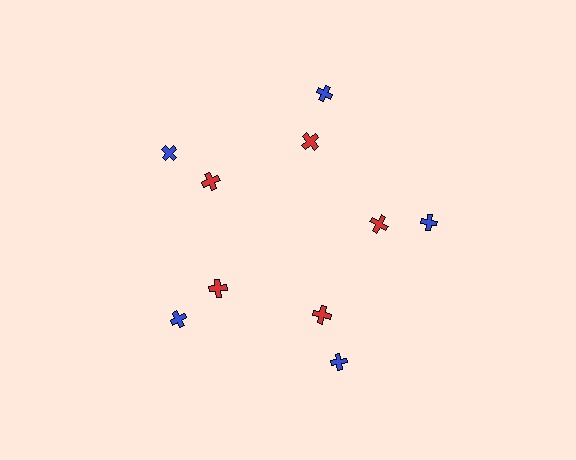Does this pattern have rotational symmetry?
Yes, this pattern has 5-fold rotational symmetry. It looks the same after rotating 72 degrees around the center.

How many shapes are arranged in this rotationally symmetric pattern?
There are 10 shapes, arranged in 5 groups of 2.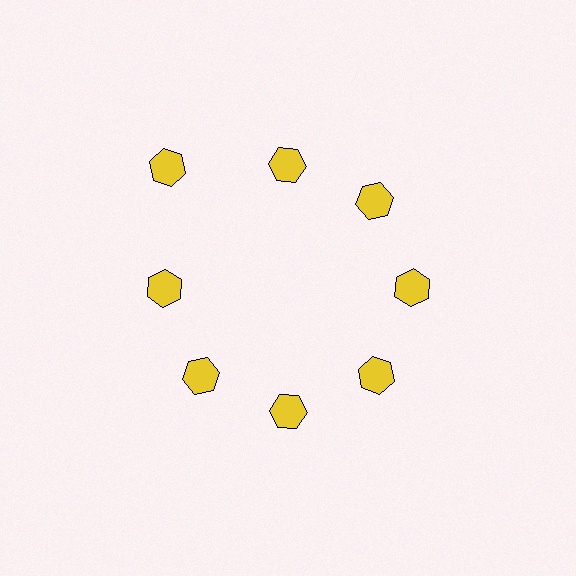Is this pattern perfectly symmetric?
No. The 8 yellow hexagons are arranged in a ring, but one element near the 10 o'clock position is pushed outward from the center, breaking the 8-fold rotational symmetry.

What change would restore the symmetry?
The symmetry would be restored by moving it inward, back onto the ring so that all 8 hexagons sit at equal angles and equal distance from the center.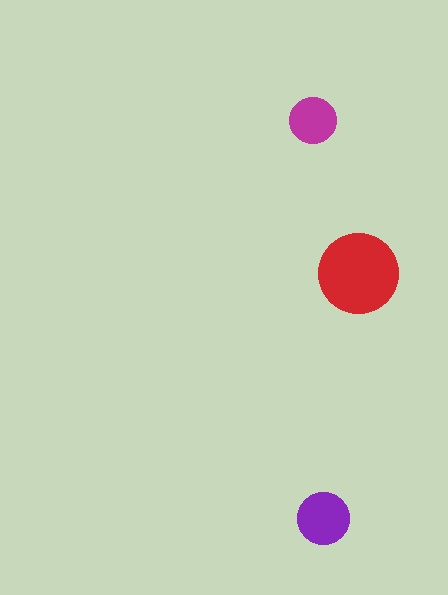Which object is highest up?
The magenta circle is topmost.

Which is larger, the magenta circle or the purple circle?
The purple one.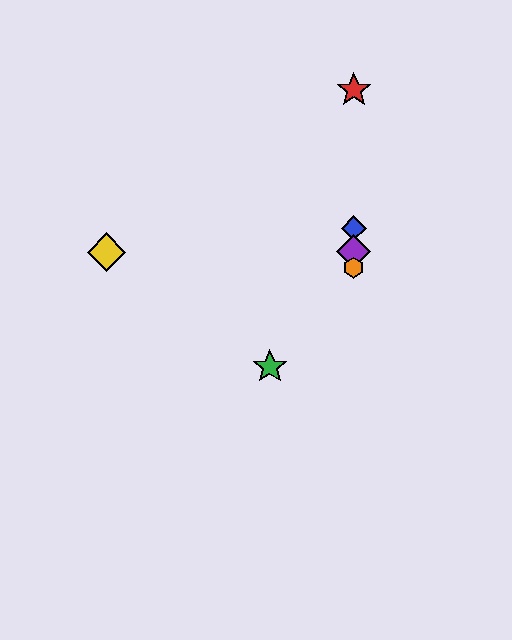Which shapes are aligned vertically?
The red star, the blue diamond, the purple diamond, the orange hexagon are aligned vertically.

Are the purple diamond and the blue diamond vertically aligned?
Yes, both are at x≈354.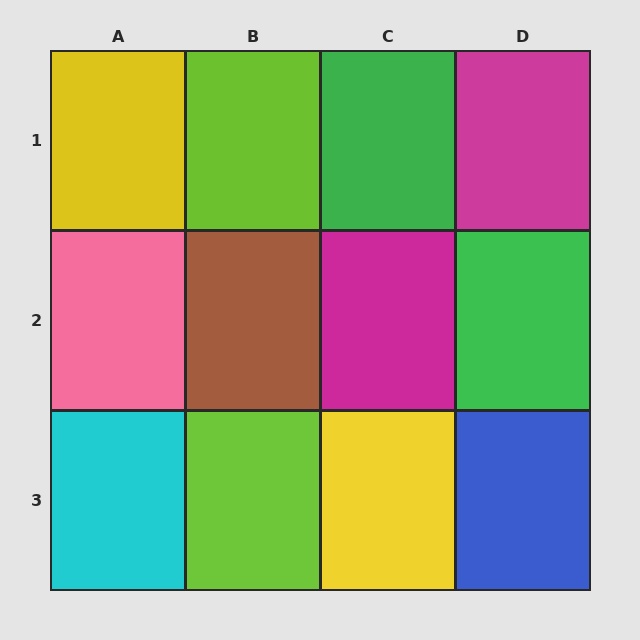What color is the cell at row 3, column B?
Lime.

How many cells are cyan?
1 cell is cyan.